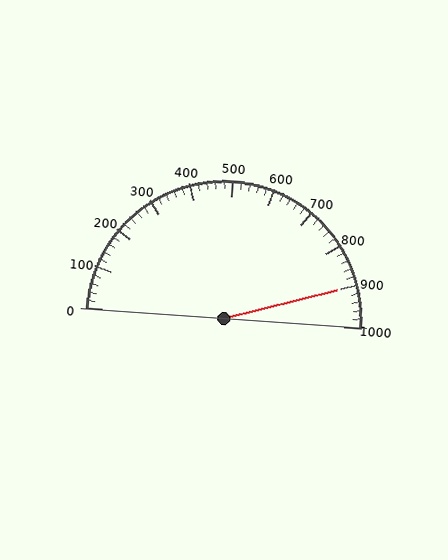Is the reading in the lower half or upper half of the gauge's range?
The reading is in the upper half of the range (0 to 1000).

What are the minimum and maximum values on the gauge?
The gauge ranges from 0 to 1000.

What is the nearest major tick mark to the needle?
The nearest major tick mark is 900.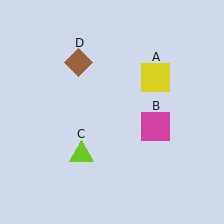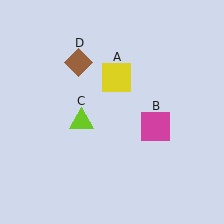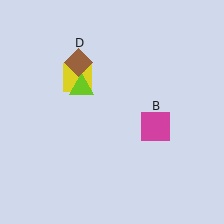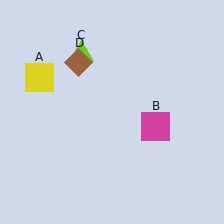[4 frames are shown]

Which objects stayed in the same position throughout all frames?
Magenta square (object B) and brown diamond (object D) remained stationary.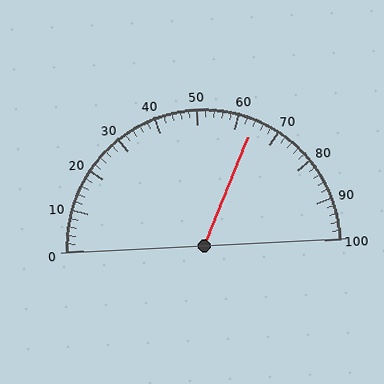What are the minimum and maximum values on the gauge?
The gauge ranges from 0 to 100.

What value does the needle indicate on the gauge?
The needle indicates approximately 64.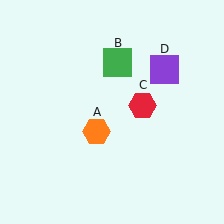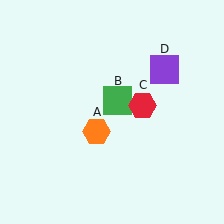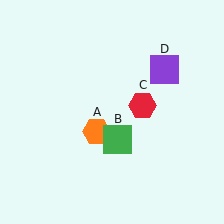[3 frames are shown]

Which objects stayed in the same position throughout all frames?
Orange hexagon (object A) and red hexagon (object C) and purple square (object D) remained stationary.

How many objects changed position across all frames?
1 object changed position: green square (object B).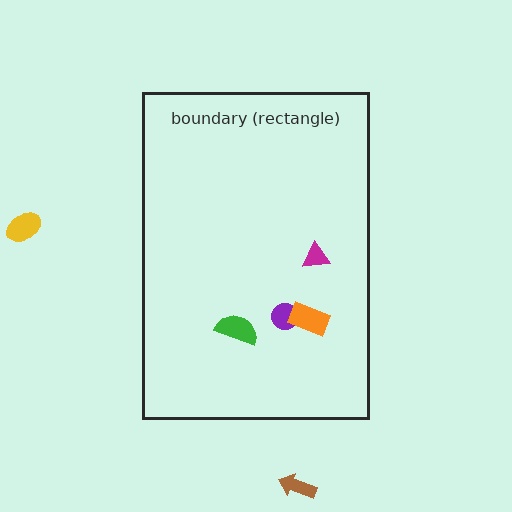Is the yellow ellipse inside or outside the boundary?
Outside.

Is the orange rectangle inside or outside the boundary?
Inside.